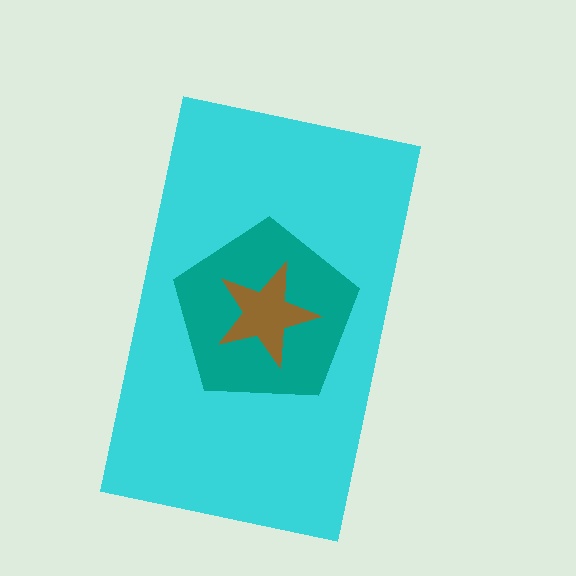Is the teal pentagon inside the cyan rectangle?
Yes.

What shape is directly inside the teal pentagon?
The brown star.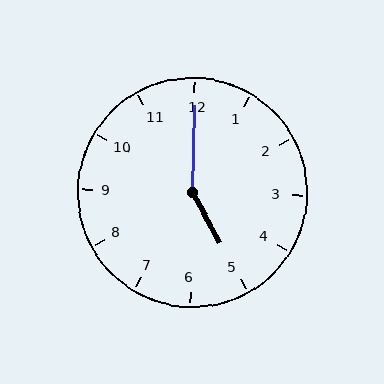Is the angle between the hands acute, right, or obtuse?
It is obtuse.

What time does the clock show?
5:00.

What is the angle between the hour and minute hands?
Approximately 150 degrees.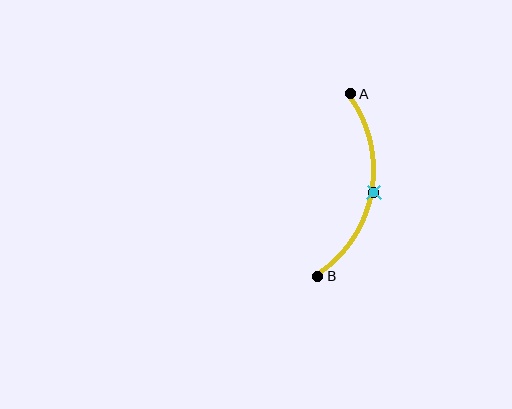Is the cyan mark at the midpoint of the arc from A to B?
Yes. The cyan mark lies on the arc at equal arc-length from both A and B — it is the arc midpoint.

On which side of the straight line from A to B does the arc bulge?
The arc bulges to the right of the straight line connecting A and B.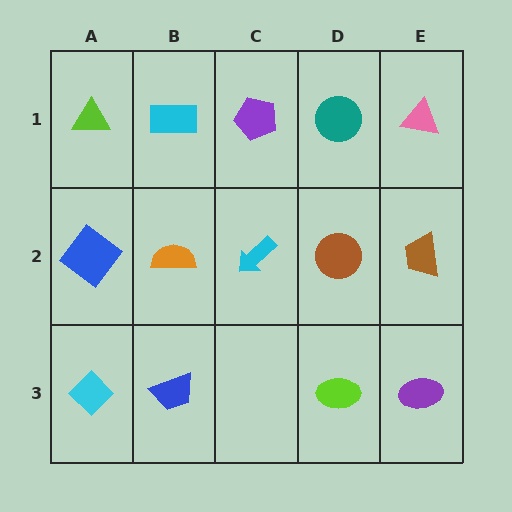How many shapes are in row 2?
5 shapes.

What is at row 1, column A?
A lime triangle.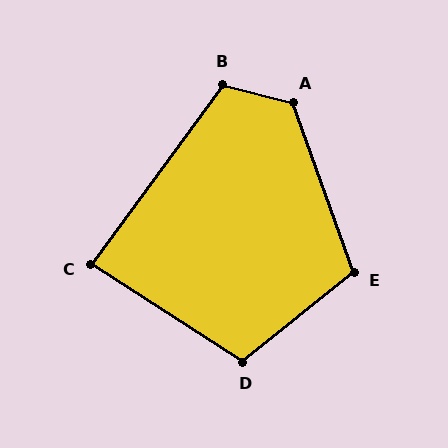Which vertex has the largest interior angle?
A, at approximately 124 degrees.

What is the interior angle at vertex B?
Approximately 112 degrees (obtuse).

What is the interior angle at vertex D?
Approximately 109 degrees (obtuse).